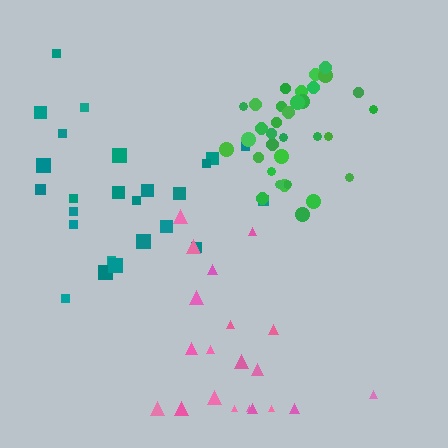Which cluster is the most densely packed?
Green.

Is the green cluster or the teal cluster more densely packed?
Green.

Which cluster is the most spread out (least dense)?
Pink.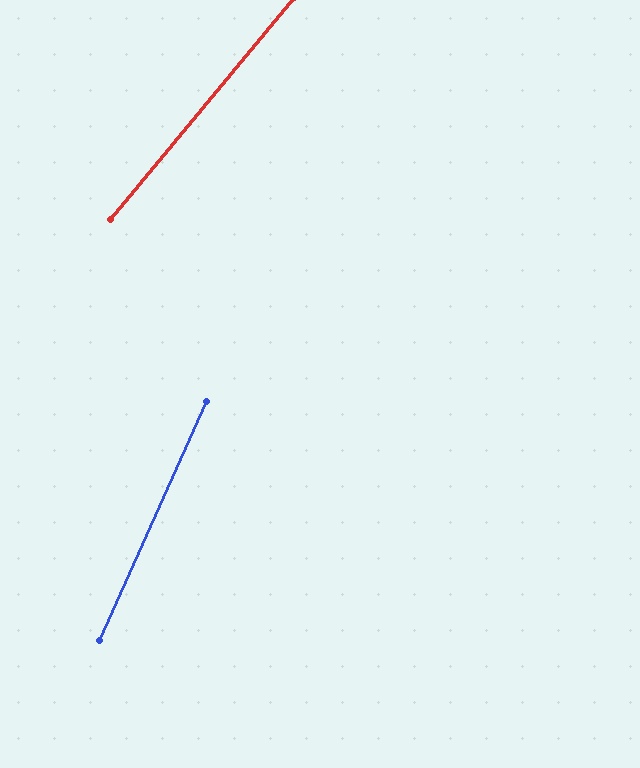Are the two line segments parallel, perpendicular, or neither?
Neither parallel nor perpendicular — they differ by about 16°.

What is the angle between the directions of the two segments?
Approximately 16 degrees.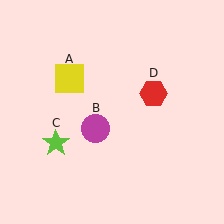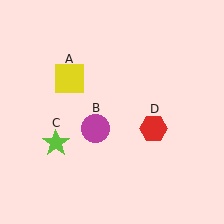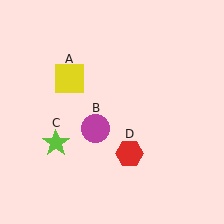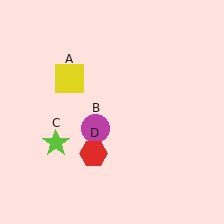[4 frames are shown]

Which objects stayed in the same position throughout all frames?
Yellow square (object A) and magenta circle (object B) and lime star (object C) remained stationary.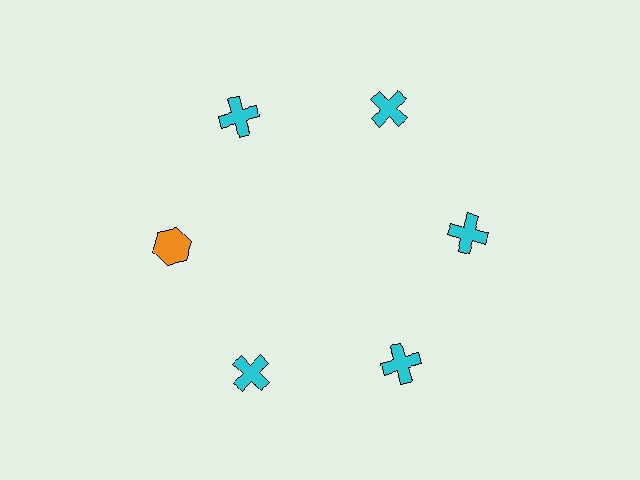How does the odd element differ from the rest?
It differs in both color (orange instead of cyan) and shape (hexagon instead of cross).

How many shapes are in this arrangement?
There are 6 shapes arranged in a ring pattern.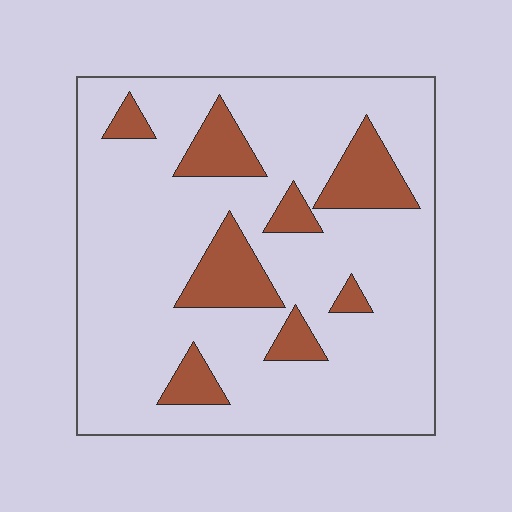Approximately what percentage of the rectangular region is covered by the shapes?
Approximately 20%.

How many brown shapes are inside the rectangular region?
8.